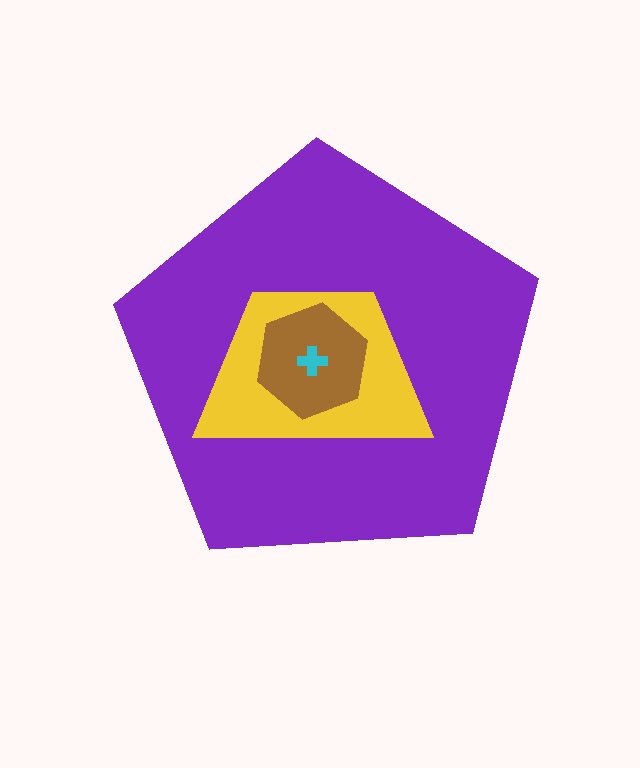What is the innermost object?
The cyan cross.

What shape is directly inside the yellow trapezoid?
The brown hexagon.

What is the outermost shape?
The purple pentagon.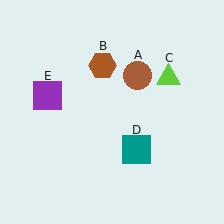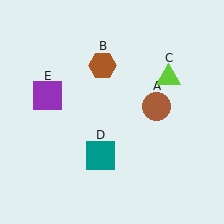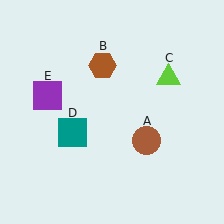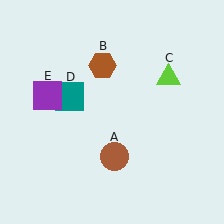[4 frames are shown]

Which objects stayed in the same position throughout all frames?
Brown hexagon (object B) and lime triangle (object C) and purple square (object E) remained stationary.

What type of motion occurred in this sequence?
The brown circle (object A), teal square (object D) rotated clockwise around the center of the scene.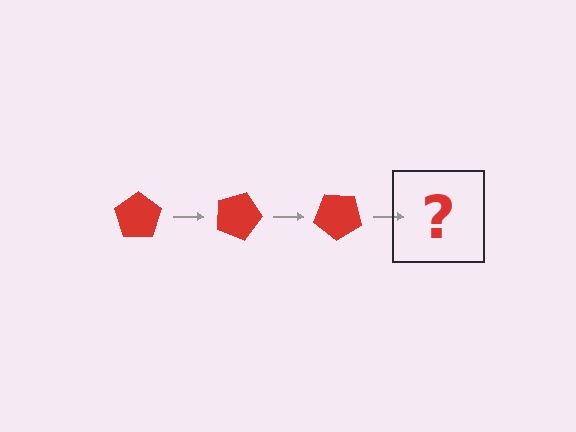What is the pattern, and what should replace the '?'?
The pattern is that the pentagon rotates 20 degrees each step. The '?' should be a red pentagon rotated 60 degrees.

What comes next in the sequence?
The next element should be a red pentagon rotated 60 degrees.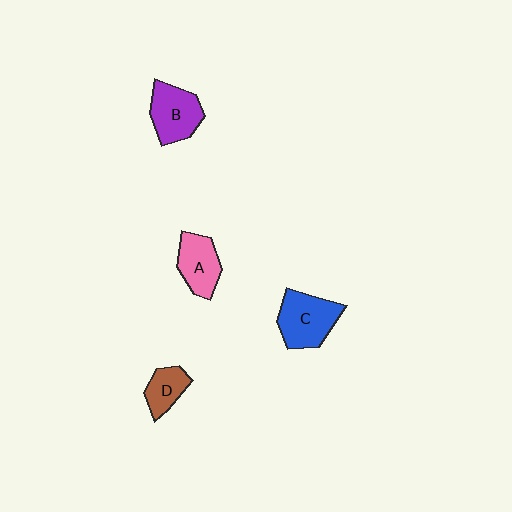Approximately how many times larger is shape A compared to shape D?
Approximately 1.4 times.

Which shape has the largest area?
Shape C (blue).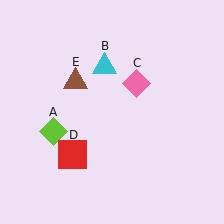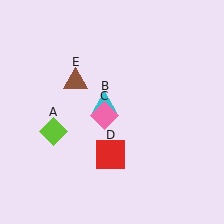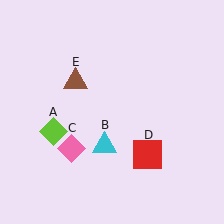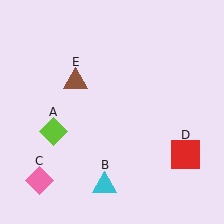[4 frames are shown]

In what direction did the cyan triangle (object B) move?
The cyan triangle (object B) moved down.